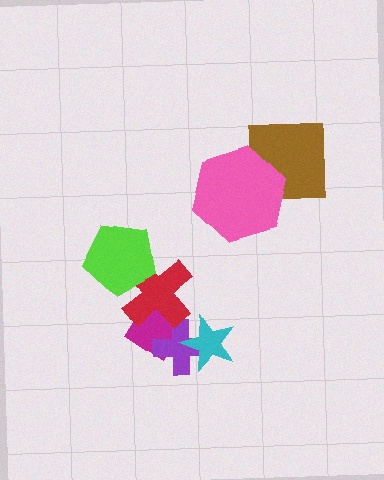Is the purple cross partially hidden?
Yes, it is partially covered by another shape.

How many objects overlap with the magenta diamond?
3 objects overlap with the magenta diamond.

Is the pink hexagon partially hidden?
No, no other shape covers it.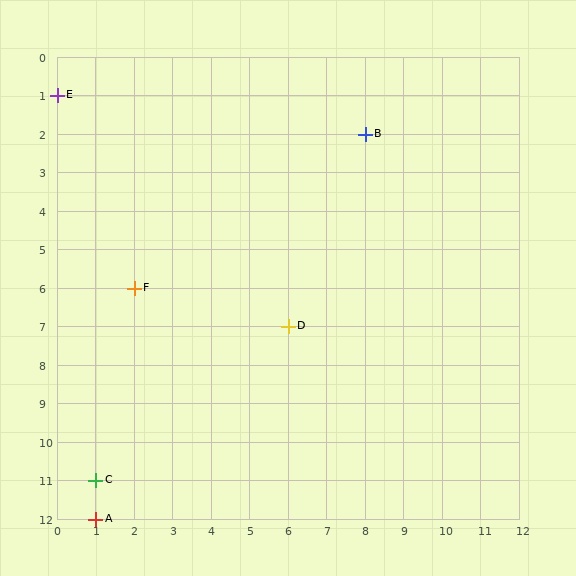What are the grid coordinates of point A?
Point A is at grid coordinates (1, 12).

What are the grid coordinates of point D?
Point D is at grid coordinates (6, 7).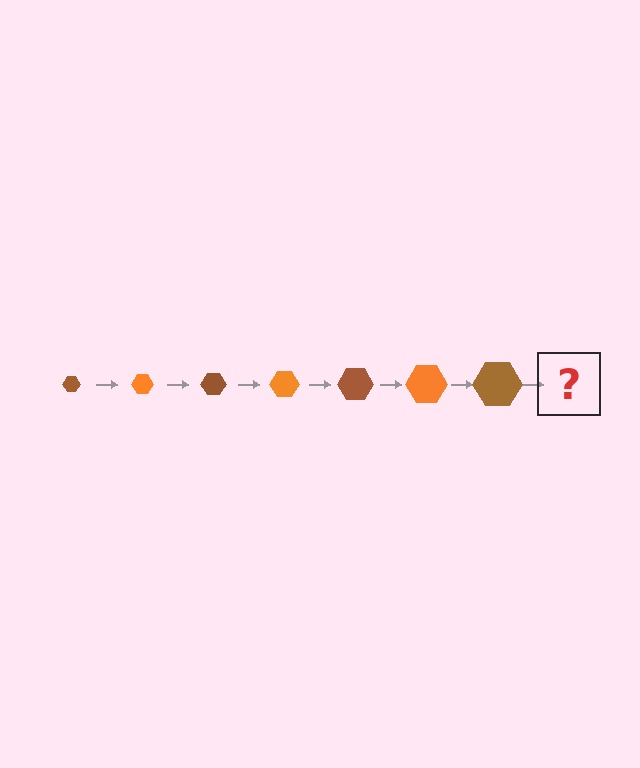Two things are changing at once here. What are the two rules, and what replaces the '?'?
The two rules are that the hexagon grows larger each step and the color cycles through brown and orange. The '?' should be an orange hexagon, larger than the previous one.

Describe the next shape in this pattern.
It should be an orange hexagon, larger than the previous one.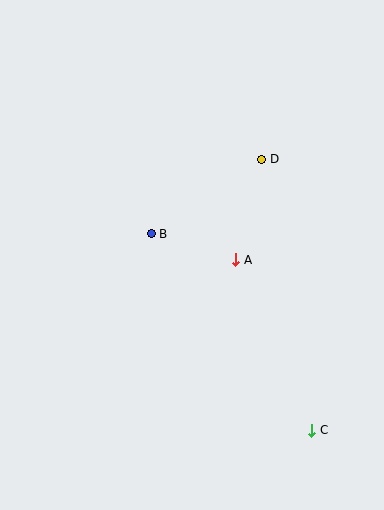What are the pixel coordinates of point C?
Point C is at (312, 430).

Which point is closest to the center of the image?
Point A at (236, 260) is closest to the center.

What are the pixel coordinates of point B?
Point B is at (151, 234).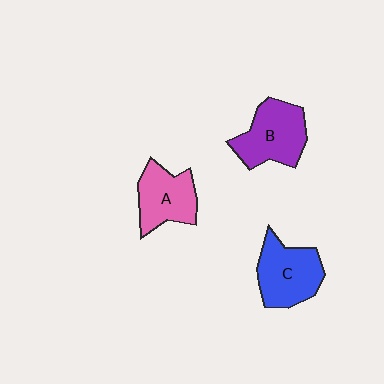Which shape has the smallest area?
Shape A (pink).